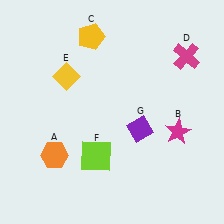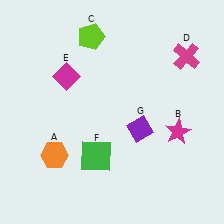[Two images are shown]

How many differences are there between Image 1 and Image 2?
There are 3 differences between the two images.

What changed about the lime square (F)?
In Image 1, F is lime. In Image 2, it changed to green.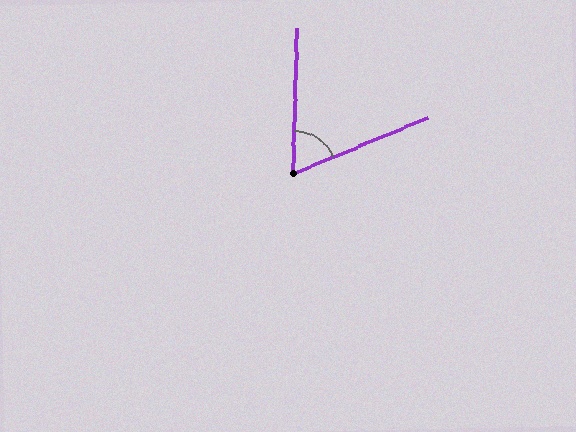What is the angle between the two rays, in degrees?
Approximately 66 degrees.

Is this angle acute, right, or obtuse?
It is acute.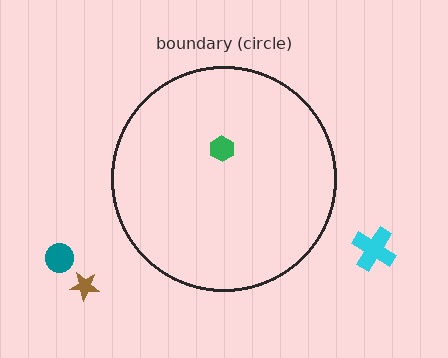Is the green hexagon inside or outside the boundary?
Inside.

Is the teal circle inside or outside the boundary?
Outside.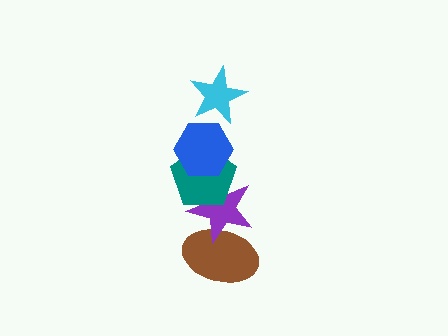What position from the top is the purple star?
The purple star is 4th from the top.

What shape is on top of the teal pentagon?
The blue hexagon is on top of the teal pentagon.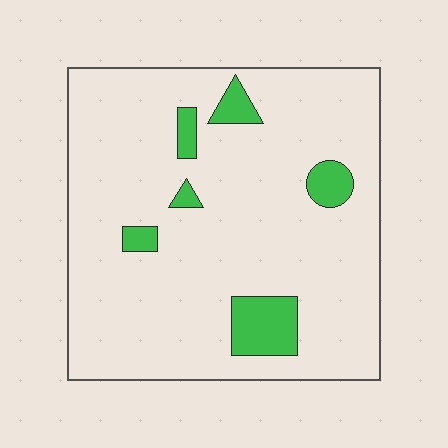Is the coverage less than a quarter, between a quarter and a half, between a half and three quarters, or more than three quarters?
Less than a quarter.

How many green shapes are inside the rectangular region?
6.